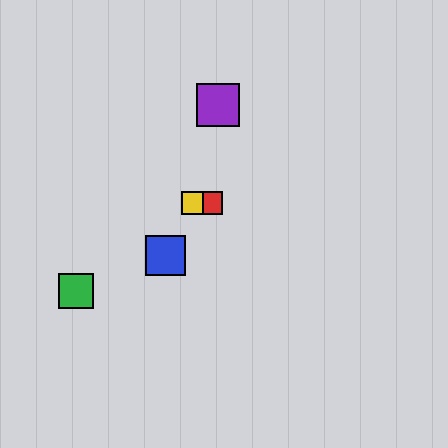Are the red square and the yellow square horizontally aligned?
Yes, both are at y≈203.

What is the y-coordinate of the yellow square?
The yellow square is at y≈203.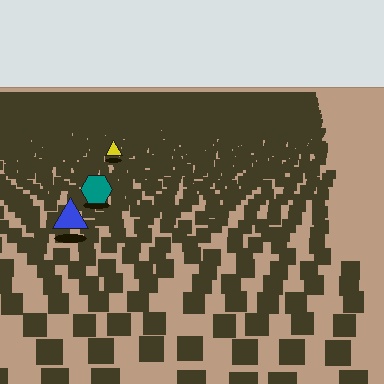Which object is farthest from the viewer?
The yellow triangle is farthest from the viewer. It appears smaller and the ground texture around it is denser.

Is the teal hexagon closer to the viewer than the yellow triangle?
Yes. The teal hexagon is closer — you can tell from the texture gradient: the ground texture is coarser near it.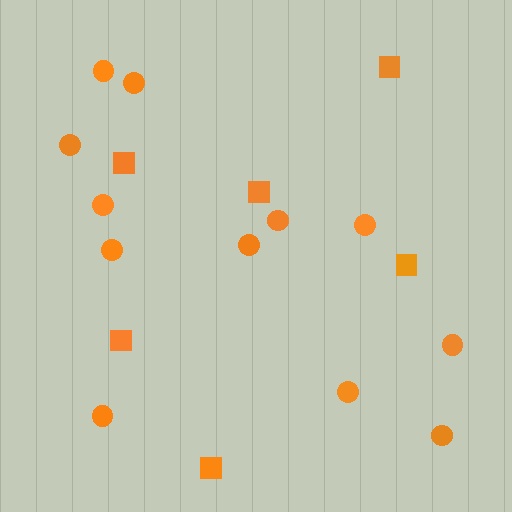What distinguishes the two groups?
There are 2 groups: one group of squares (6) and one group of circles (12).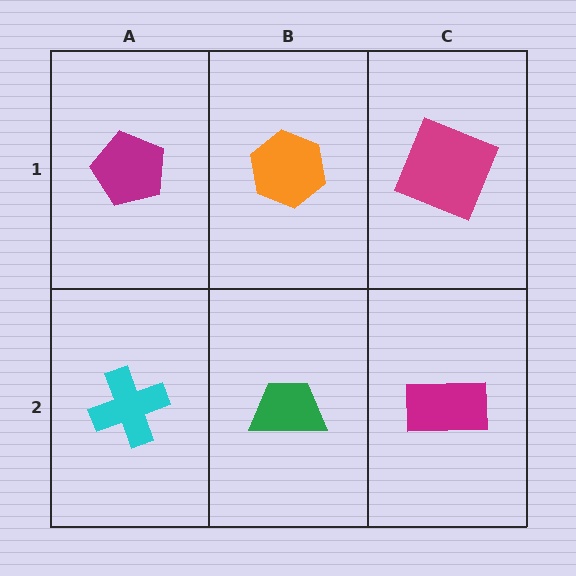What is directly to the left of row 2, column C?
A green trapezoid.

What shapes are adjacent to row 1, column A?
A cyan cross (row 2, column A), an orange hexagon (row 1, column B).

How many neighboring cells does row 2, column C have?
2.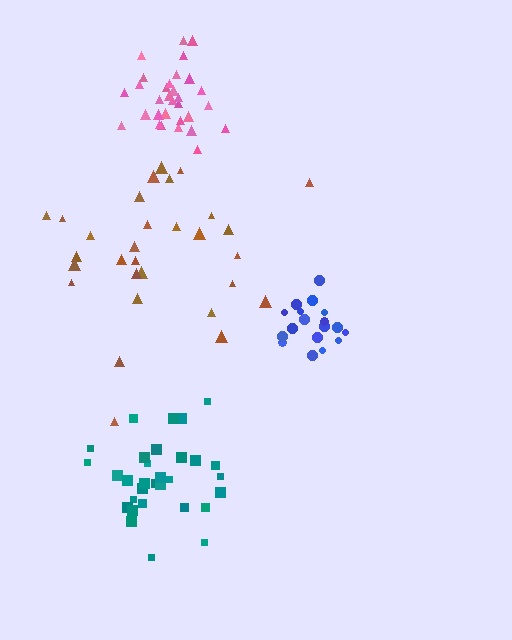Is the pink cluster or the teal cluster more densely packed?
Pink.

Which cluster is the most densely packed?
Pink.